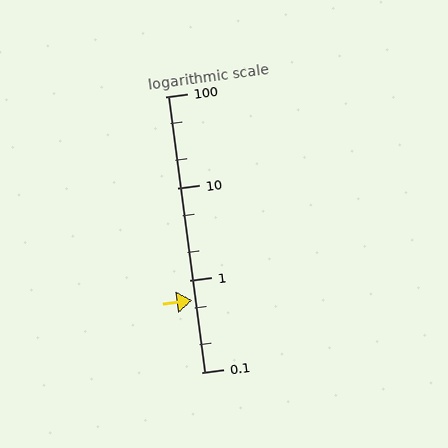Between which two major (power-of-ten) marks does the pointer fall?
The pointer is between 0.1 and 1.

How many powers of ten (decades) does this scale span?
The scale spans 3 decades, from 0.1 to 100.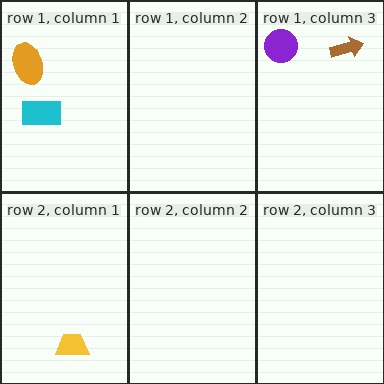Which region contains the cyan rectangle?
The row 1, column 1 region.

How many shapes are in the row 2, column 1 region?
1.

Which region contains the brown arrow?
The row 1, column 3 region.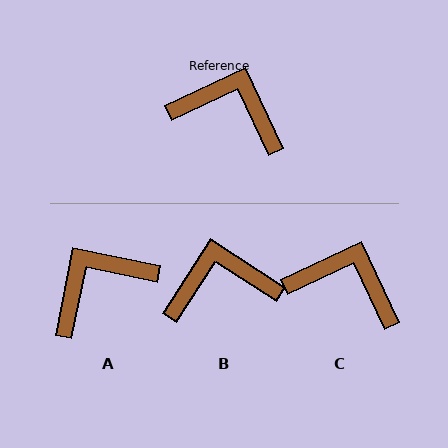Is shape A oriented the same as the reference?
No, it is off by about 53 degrees.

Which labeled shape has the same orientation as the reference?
C.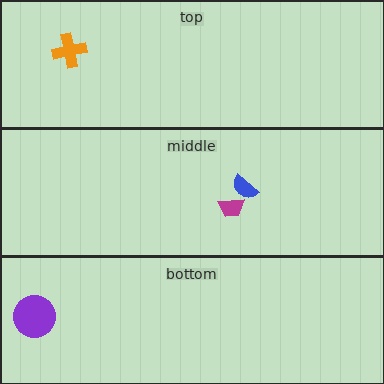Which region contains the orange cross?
The top region.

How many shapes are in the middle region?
2.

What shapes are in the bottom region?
The purple circle.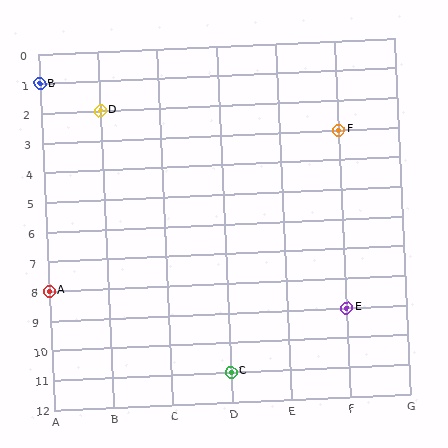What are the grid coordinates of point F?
Point F is at grid coordinates (F, 3).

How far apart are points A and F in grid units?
Points A and F are 5 columns and 5 rows apart (about 7.1 grid units diagonally).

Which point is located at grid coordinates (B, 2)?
Point D is at (B, 2).